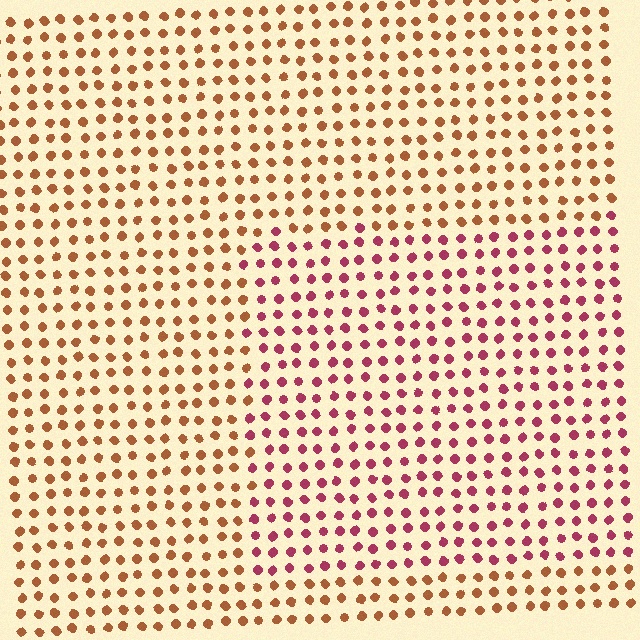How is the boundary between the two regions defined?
The boundary is defined purely by a slight shift in hue (about 43 degrees). Spacing, size, and orientation are identical on both sides.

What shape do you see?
I see a rectangle.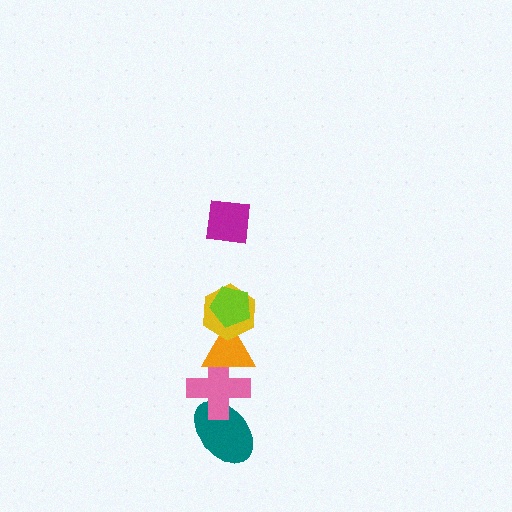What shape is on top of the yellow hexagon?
The lime pentagon is on top of the yellow hexagon.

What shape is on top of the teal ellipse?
The pink cross is on top of the teal ellipse.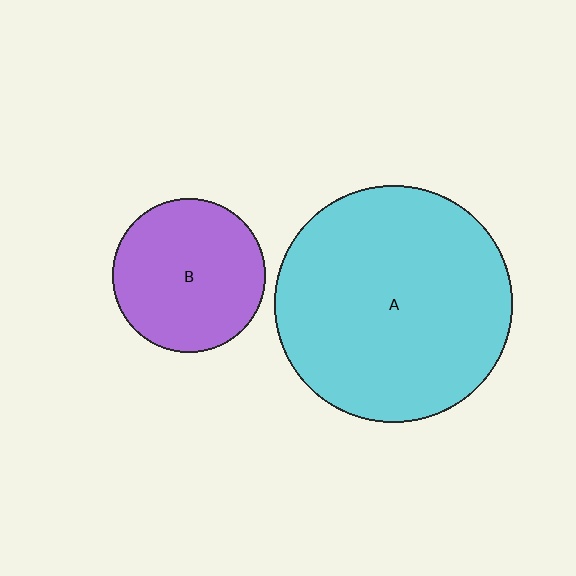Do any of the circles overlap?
No, none of the circles overlap.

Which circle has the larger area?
Circle A (cyan).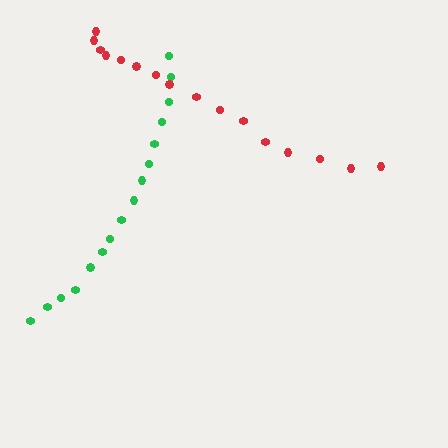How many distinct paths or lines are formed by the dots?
There are 2 distinct paths.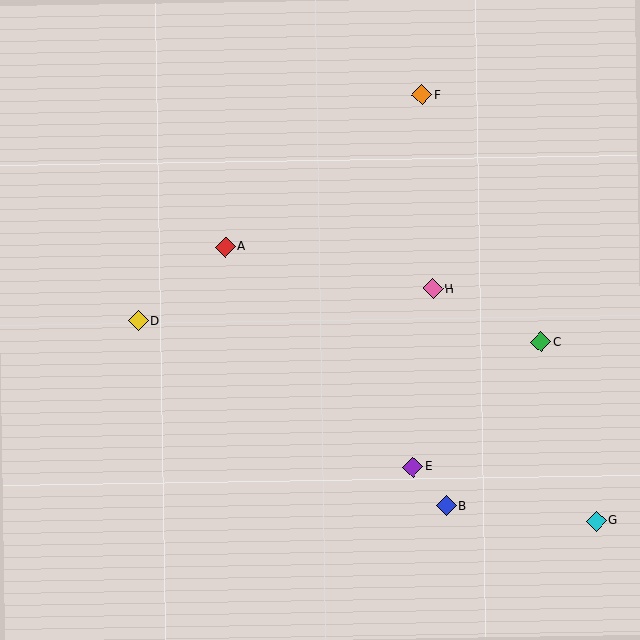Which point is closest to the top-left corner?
Point A is closest to the top-left corner.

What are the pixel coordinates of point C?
Point C is at (541, 342).